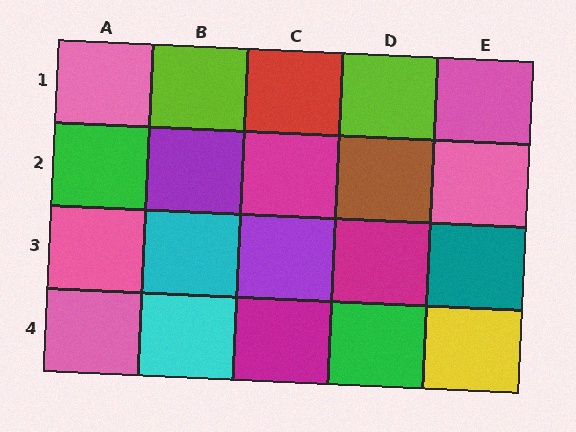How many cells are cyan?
2 cells are cyan.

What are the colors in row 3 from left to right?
Pink, cyan, purple, magenta, teal.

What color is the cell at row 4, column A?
Pink.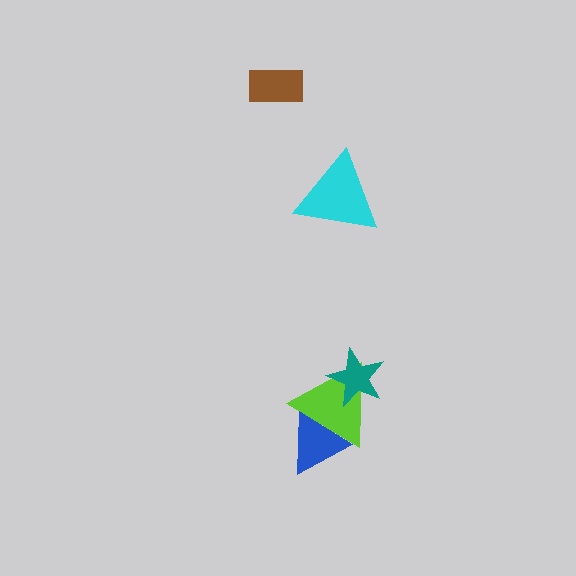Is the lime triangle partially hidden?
Yes, it is partially covered by another shape.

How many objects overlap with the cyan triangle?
0 objects overlap with the cyan triangle.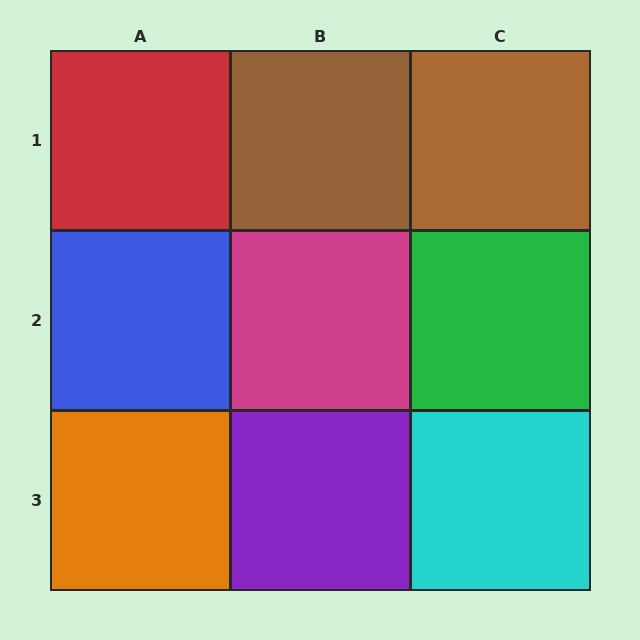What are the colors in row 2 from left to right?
Blue, magenta, green.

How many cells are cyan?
1 cell is cyan.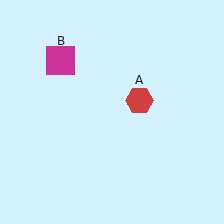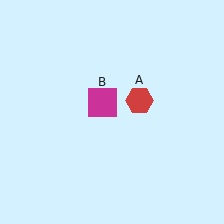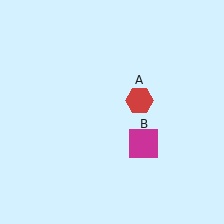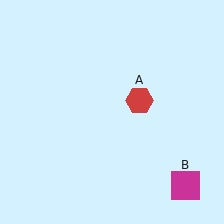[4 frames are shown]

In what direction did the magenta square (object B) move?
The magenta square (object B) moved down and to the right.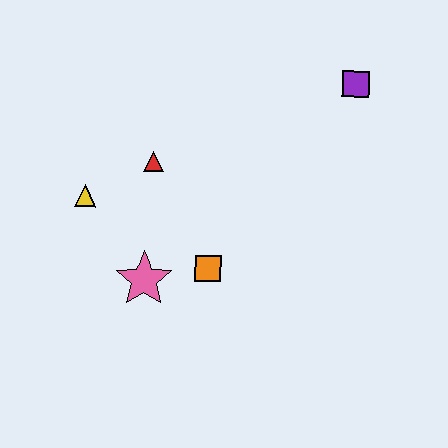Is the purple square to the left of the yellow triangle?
No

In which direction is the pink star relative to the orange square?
The pink star is to the left of the orange square.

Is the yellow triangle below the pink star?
No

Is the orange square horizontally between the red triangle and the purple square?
Yes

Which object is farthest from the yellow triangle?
The purple square is farthest from the yellow triangle.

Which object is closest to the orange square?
The pink star is closest to the orange square.